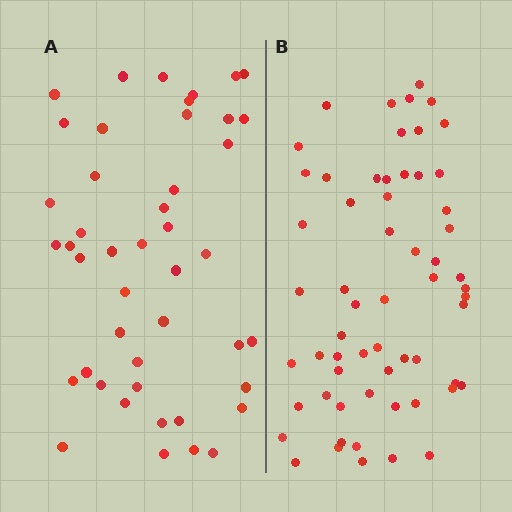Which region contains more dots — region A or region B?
Region B (the right region) has more dots.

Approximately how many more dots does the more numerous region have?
Region B has approximately 15 more dots than region A.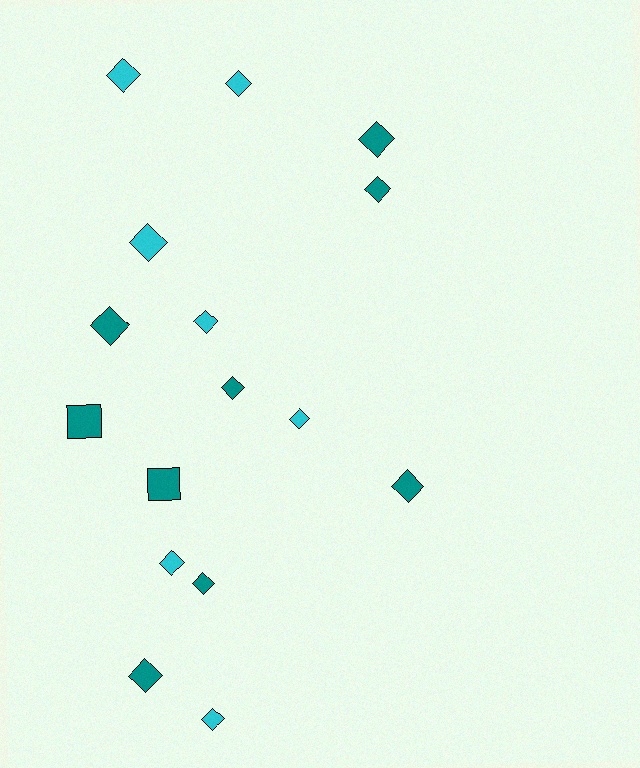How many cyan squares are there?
There are no cyan squares.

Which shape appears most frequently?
Diamond, with 14 objects.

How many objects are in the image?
There are 16 objects.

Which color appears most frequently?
Teal, with 9 objects.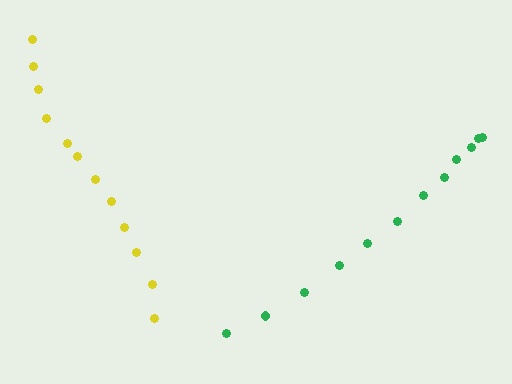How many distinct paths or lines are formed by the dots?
There are 2 distinct paths.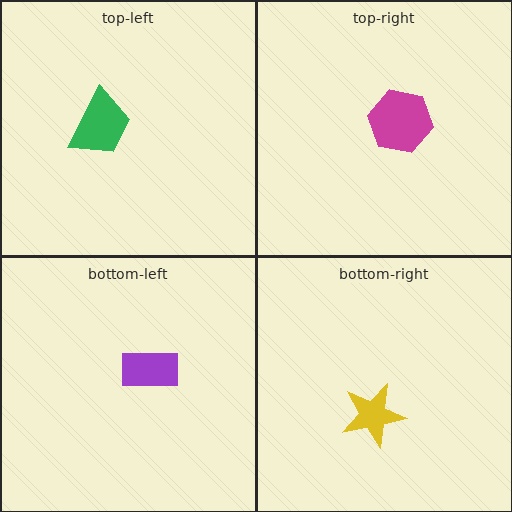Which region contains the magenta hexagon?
The top-right region.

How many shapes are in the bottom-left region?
1.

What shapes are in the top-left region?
The green trapezoid.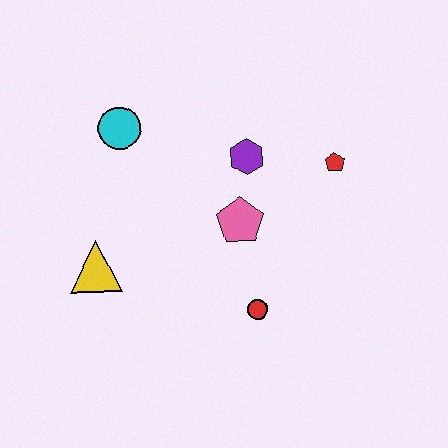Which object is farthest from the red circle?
The cyan circle is farthest from the red circle.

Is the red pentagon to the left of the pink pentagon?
No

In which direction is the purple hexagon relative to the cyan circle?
The purple hexagon is to the right of the cyan circle.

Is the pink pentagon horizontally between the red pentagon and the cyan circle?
Yes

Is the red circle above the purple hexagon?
No